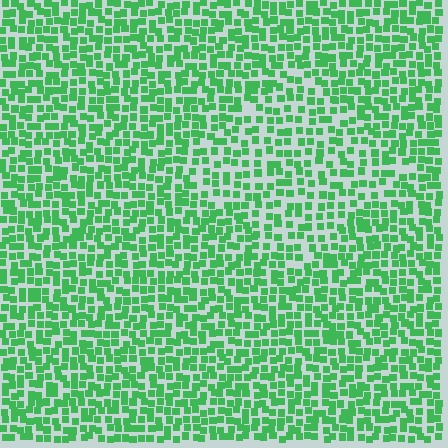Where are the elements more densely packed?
The elements are more densely packed outside the diamond boundary.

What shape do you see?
I see a diamond.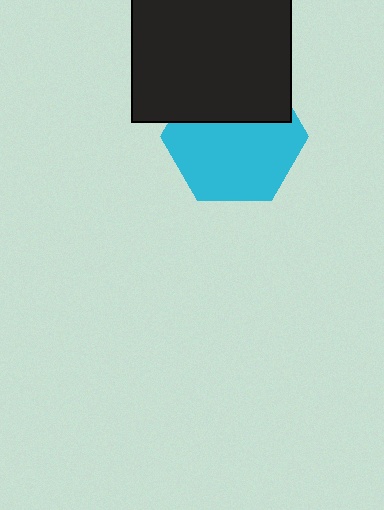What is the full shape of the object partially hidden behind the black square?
The partially hidden object is a cyan hexagon.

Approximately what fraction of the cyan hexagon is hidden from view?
Roughly 37% of the cyan hexagon is hidden behind the black square.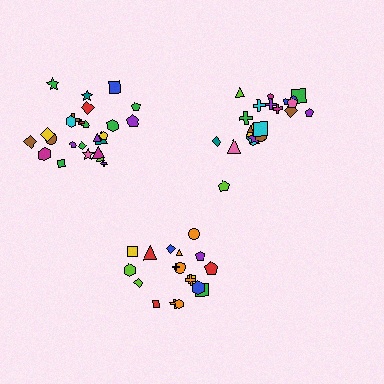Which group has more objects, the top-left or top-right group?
The top-left group.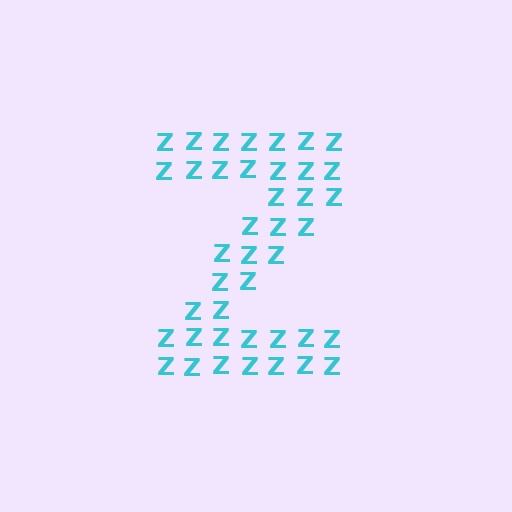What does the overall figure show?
The overall figure shows the letter Z.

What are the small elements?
The small elements are letter Z's.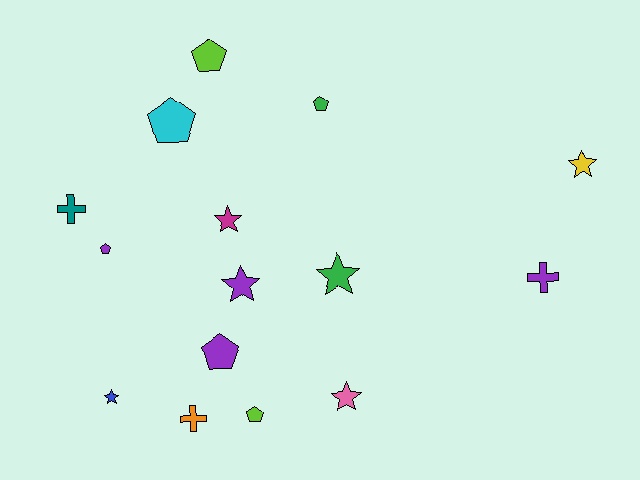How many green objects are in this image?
There are 2 green objects.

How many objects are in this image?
There are 15 objects.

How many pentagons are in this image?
There are 6 pentagons.